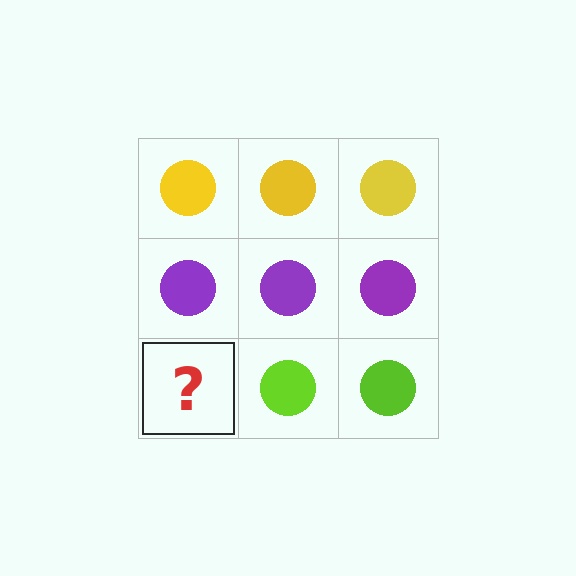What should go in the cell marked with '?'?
The missing cell should contain a lime circle.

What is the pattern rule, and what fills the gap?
The rule is that each row has a consistent color. The gap should be filled with a lime circle.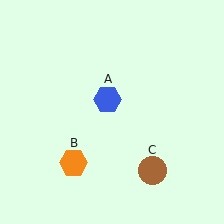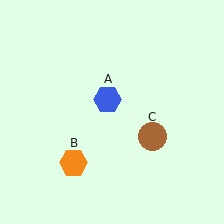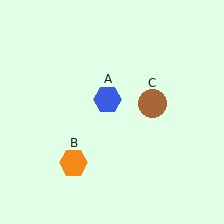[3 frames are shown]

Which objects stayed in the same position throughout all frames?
Blue hexagon (object A) and orange hexagon (object B) remained stationary.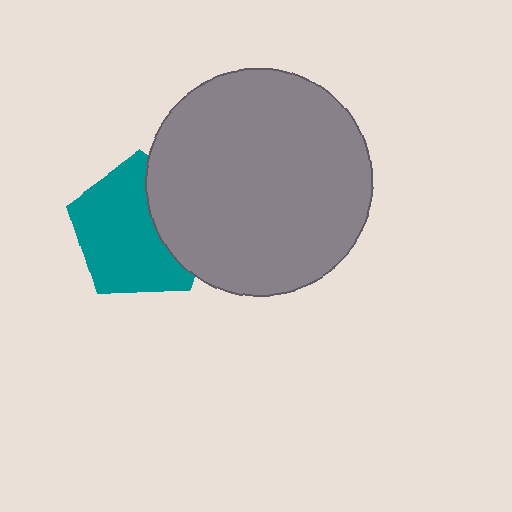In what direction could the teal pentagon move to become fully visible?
The teal pentagon could move left. That would shift it out from behind the gray circle entirely.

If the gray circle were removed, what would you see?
You would see the complete teal pentagon.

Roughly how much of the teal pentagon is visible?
Most of it is visible (roughly 68%).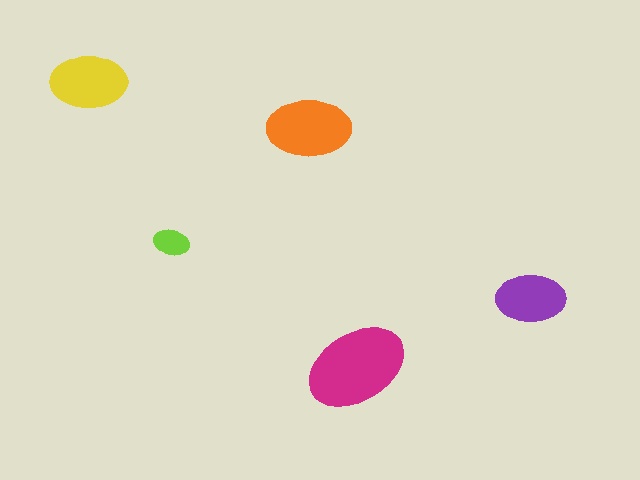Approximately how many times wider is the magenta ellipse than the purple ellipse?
About 1.5 times wider.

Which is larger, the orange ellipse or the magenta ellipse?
The magenta one.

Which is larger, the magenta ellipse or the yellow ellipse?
The magenta one.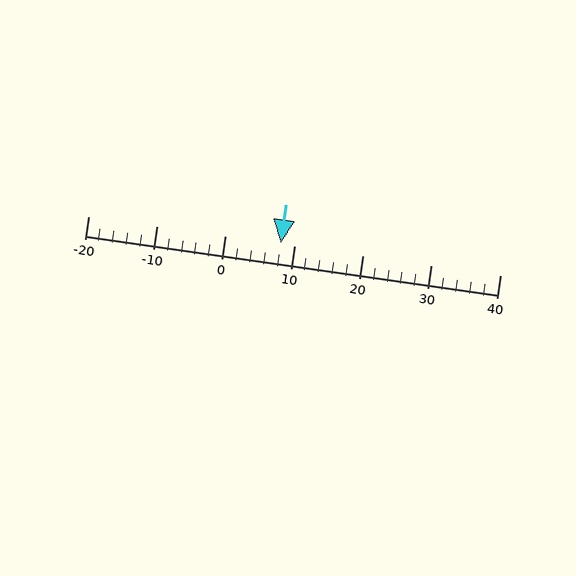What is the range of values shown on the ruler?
The ruler shows values from -20 to 40.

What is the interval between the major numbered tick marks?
The major tick marks are spaced 10 units apart.